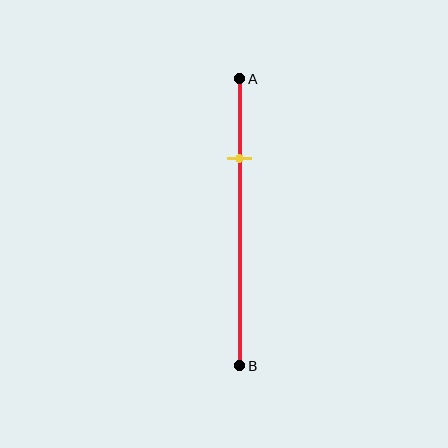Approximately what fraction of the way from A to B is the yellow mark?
The yellow mark is approximately 30% of the way from A to B.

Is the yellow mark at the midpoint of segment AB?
No, the mark is at about 30% from A, not at the 50% midpoint.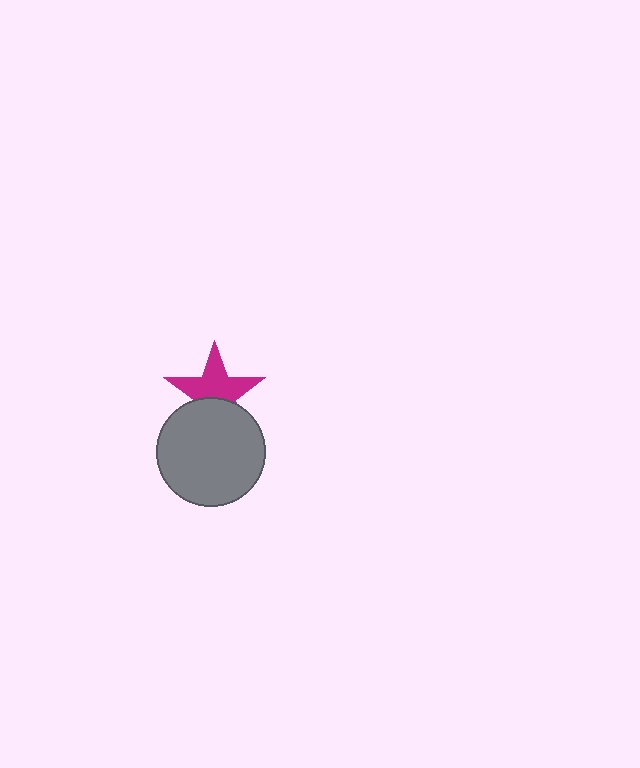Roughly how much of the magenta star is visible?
About half of it is visible (roughly 60%).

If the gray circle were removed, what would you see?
You would see the complete magenta star.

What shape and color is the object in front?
The object in front is a gray circle.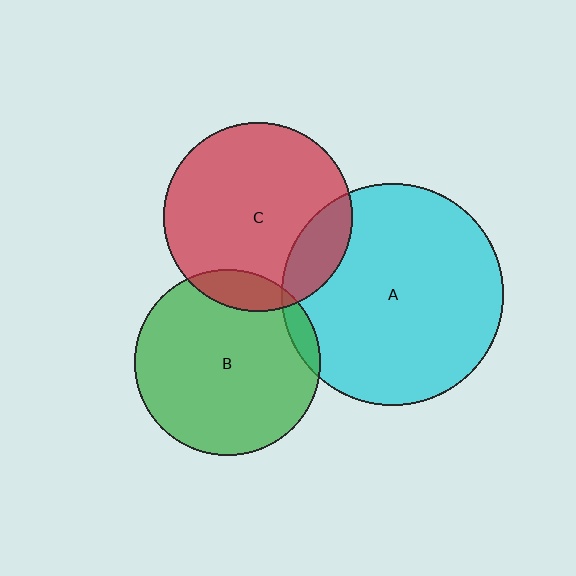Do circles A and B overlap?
Yes.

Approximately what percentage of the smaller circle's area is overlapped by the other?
Approximately 5%.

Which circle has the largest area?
Circle A (cyan).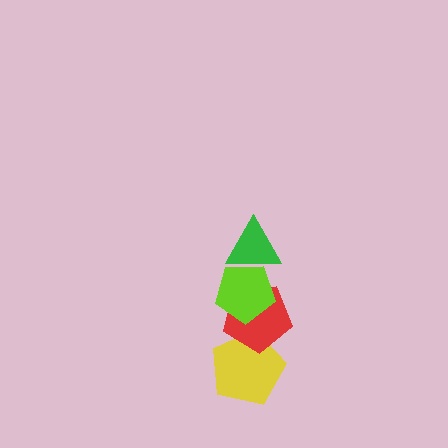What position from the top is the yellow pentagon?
The yellow pentagon is 4th from the top.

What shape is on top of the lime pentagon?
The green triangle is on top of the lime pentagon.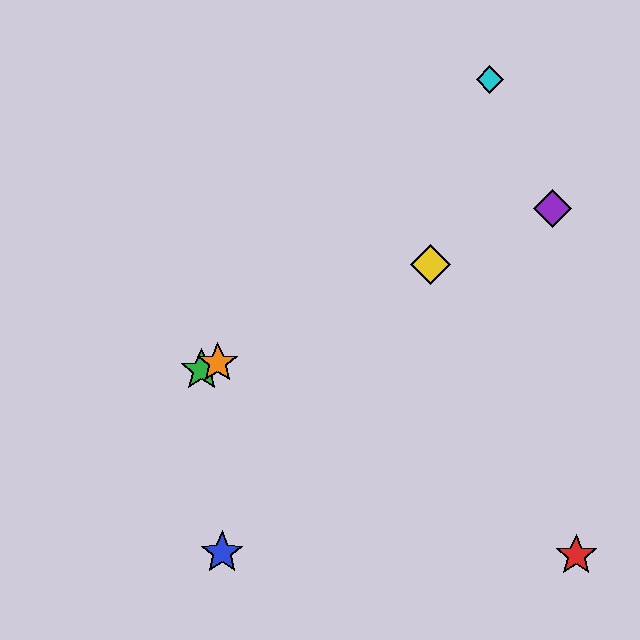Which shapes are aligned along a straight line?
The green star, the yellow diamond, the purple diamond, the orange star are aligned along a straight line.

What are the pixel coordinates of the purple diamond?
The purple diamond is at (552, 209).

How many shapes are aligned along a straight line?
4 shapes (the green star, the yellow diamond, the purple diamond, the orange star) are aligned along a straight line.